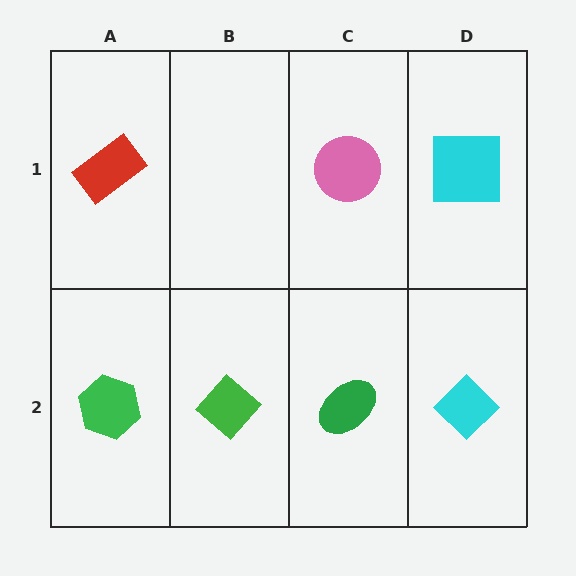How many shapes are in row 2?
4 shapes.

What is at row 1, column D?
A cyan square.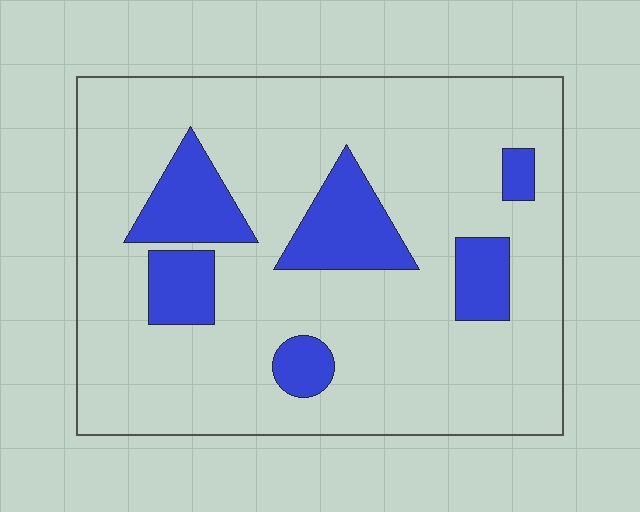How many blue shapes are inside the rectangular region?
6.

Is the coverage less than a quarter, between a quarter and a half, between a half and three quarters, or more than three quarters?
Less than a quarter.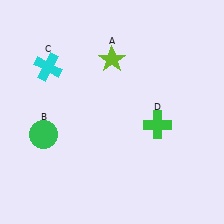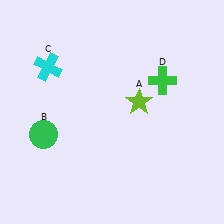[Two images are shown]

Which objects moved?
The objects that moved are: the lime star (A), the green cross (D).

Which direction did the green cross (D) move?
The green cross (D) moved up.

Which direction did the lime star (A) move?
The lime star (A) moved down.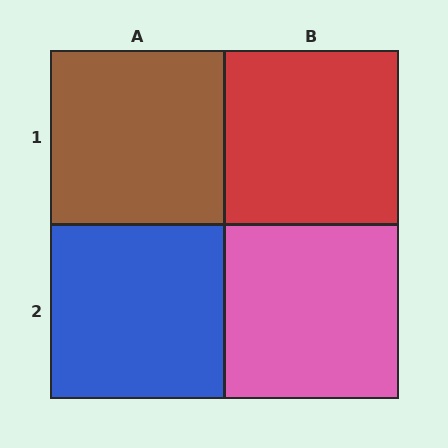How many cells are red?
1 cell is red.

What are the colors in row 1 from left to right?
Brown, red.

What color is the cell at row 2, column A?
Blue.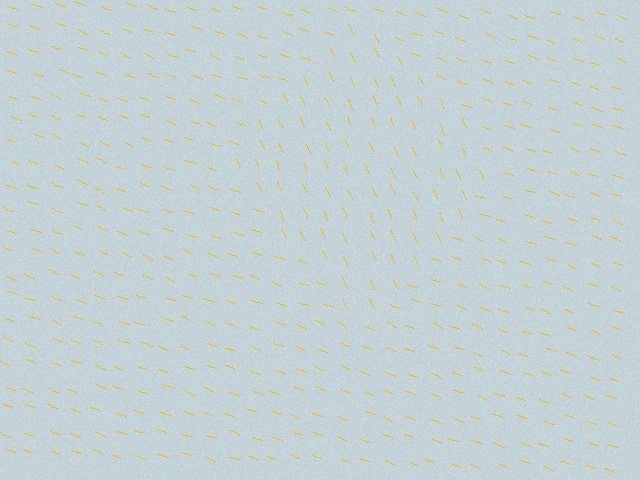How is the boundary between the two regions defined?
The boundary is defined purely by a change in line orientation (approximately 45 degrees difference). All lines are the same color and thickness.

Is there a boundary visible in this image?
Yes, there is a texture boundary formed by a change in line orientation.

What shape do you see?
I see a diamond.